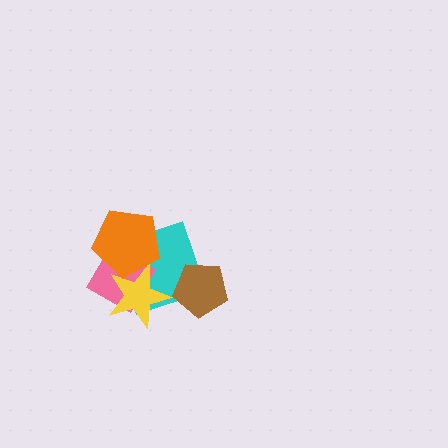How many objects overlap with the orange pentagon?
3 objects overlap with the orange pentagon.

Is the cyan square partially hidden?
Yes, it is partially covered by another shape.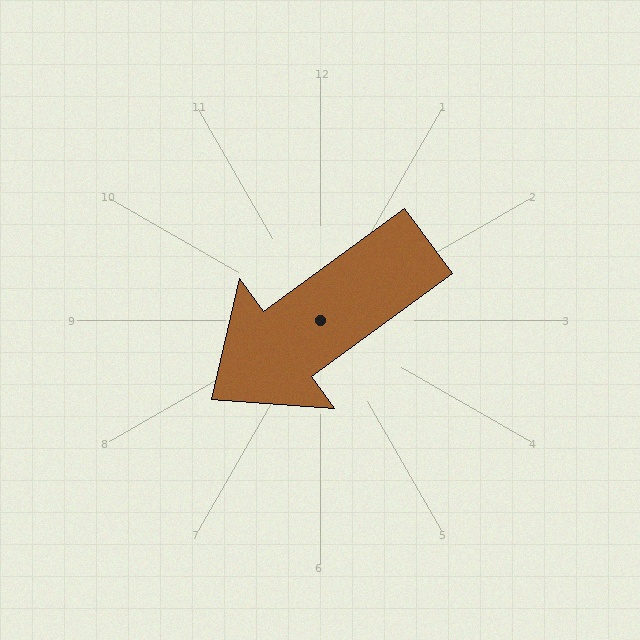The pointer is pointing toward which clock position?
Roughly 8 o'clock.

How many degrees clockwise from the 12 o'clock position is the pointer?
Approximately 234 degrees.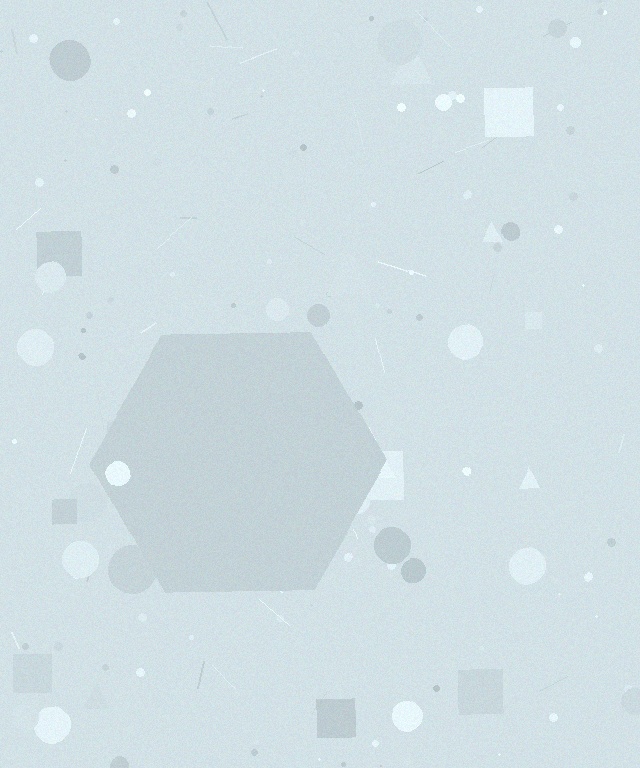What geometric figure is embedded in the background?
A hexagon is embedded in the background.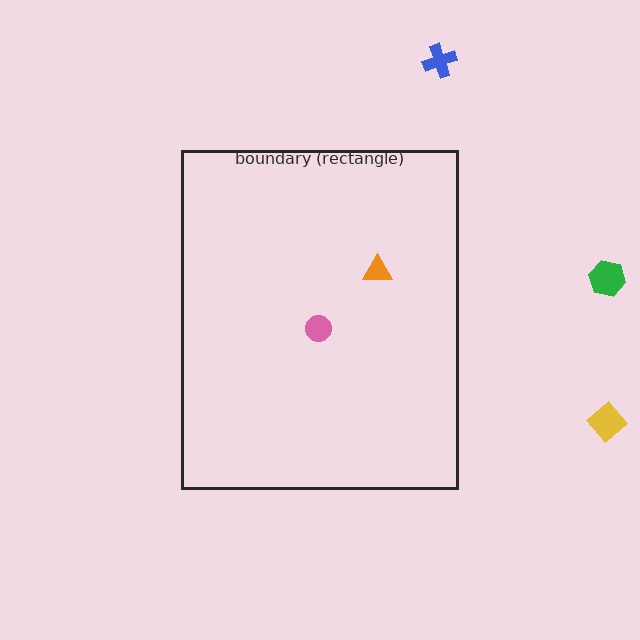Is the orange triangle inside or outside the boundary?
Inside.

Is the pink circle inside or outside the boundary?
Inside.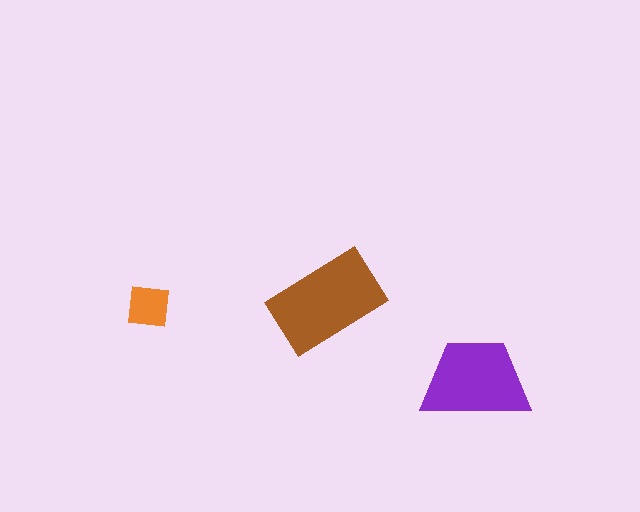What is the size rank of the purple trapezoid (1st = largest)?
2nd.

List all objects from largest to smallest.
The brown rectangle, the purple trapezoid, the orange square.